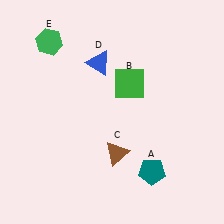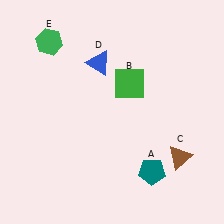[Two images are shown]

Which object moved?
The brown triangle (C) moved right.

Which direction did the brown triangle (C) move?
The brown triangle (C) moved right.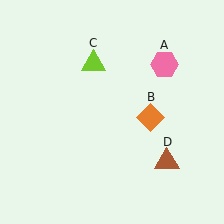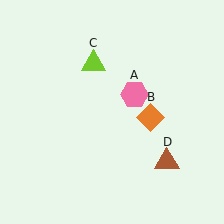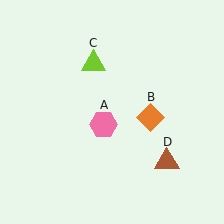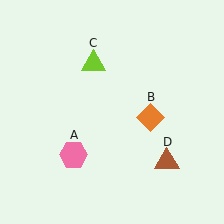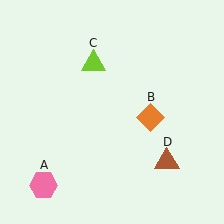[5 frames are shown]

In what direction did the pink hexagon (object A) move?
The pink hexagon (object A) moved down and to the left.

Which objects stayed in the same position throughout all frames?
Orange diamond (object B) and lime triangle (object C) and brown triangle (object D) remained stationary.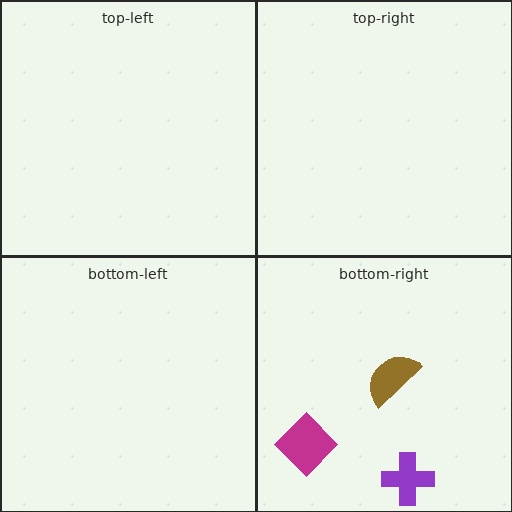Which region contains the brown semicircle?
The bottom-right region.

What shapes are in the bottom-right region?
The purple cross, the magenta diamond, the brown semicircle.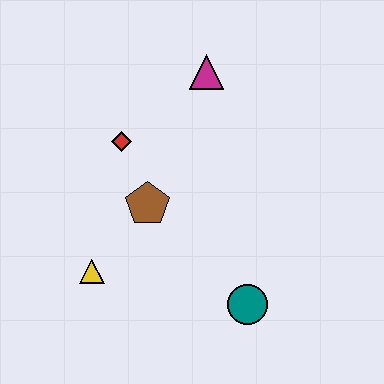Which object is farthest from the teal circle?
The magenta triangle is farthest from the teal circle.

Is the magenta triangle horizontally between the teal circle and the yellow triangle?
Yes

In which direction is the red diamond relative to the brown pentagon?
The red diamond is above the brown pentagon.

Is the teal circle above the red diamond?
No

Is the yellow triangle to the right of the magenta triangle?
No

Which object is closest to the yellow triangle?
The brown pentagon is closest to the yellow triangle.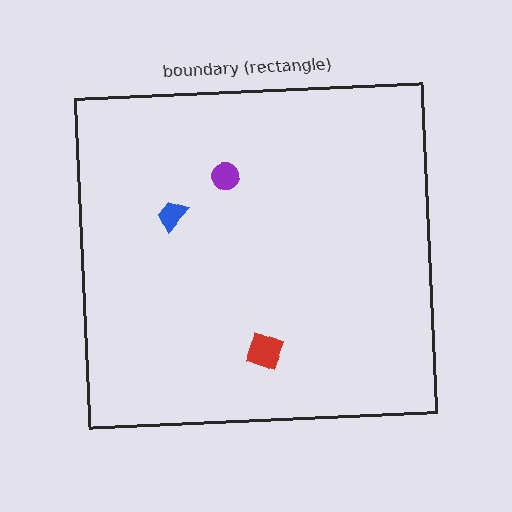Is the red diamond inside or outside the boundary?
Inside.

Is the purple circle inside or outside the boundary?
Inside.